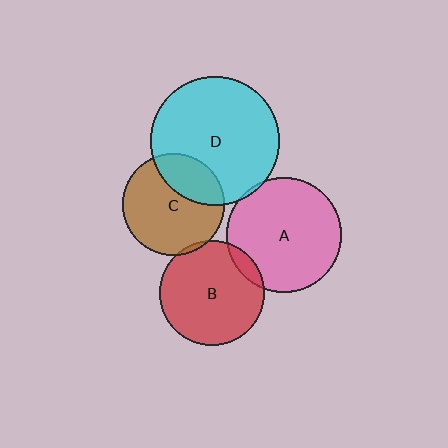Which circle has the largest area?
Circle D (cyan).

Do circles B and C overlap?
Yes.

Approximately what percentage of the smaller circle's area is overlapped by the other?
Approximately 5%.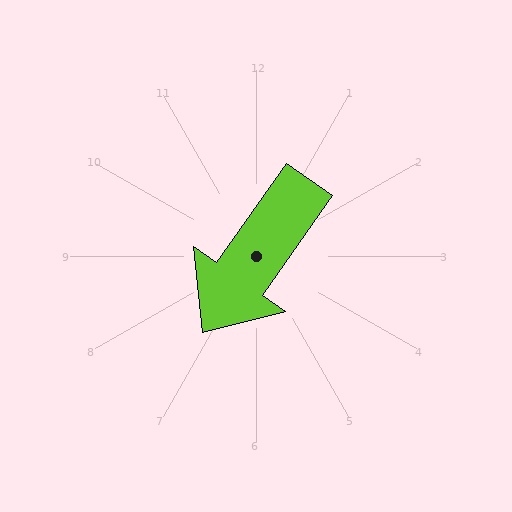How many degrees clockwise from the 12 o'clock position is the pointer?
Approximately 215 degrees.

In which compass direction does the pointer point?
Southwest.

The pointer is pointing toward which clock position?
Roughly 7 o'clock.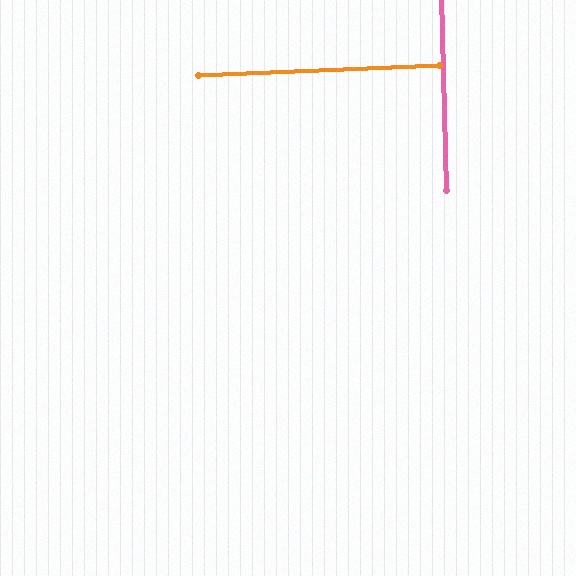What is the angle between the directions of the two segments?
Approximately 89 degrees.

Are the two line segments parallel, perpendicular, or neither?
Perpendicular — they meet at approximately 89°.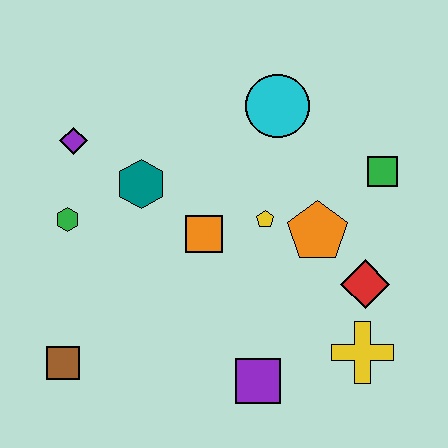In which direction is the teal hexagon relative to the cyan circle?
The teal hexagon is to the left of the cyan circle.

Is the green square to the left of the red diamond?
No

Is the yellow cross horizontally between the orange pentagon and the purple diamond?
No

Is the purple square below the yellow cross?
Yes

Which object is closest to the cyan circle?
The yellow pentagon is closest to the cyan circle.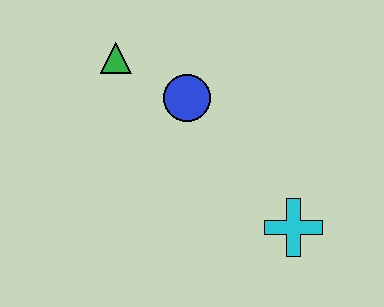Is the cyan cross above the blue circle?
No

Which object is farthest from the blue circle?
The cyan cross is farthest from the blue circle.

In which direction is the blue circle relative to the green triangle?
The blue circle is to the right of the green triangle.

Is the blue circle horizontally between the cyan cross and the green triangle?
Yes